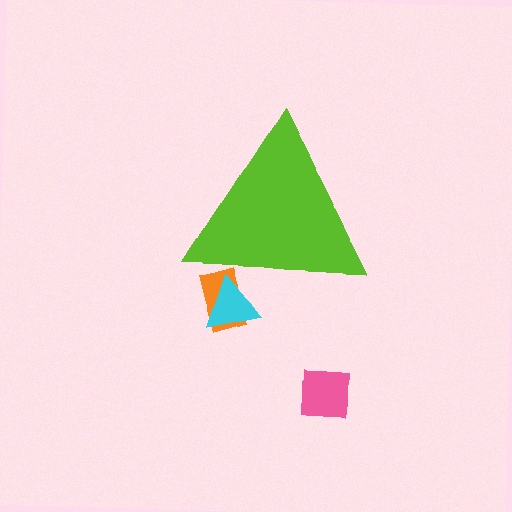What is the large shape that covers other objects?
A lime triangle.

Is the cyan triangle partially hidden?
Yes, the cyan triangle is partially hidden behind the lime triangle.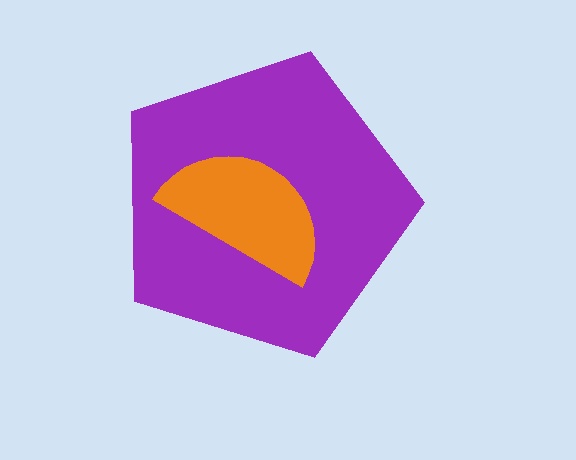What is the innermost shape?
The orange semicircle.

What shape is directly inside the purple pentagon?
The orange semicircle.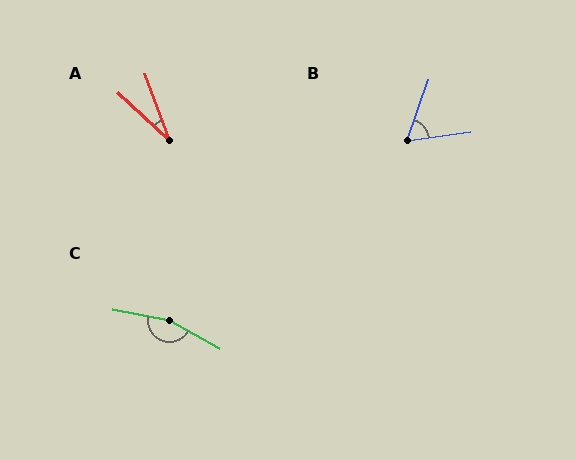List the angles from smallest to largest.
A (27°), B (62°), C (161°).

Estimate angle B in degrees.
Approximately 62 degrees.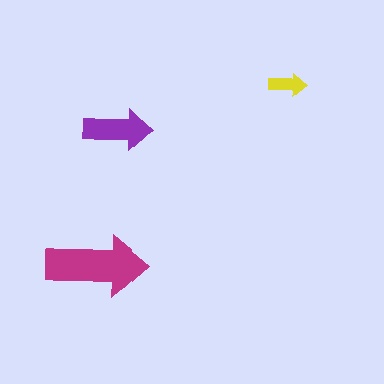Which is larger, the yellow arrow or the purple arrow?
The purple one.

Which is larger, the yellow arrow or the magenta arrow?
The magenta one.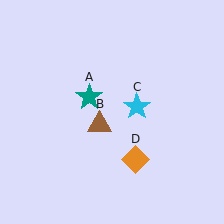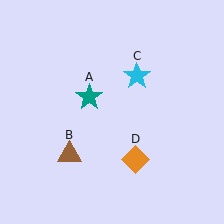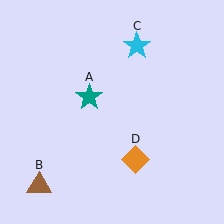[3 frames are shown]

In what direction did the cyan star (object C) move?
The cyan star (object C) moved up.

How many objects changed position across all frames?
2 objects changed position: brown triangle (object B), cyan star (object C).